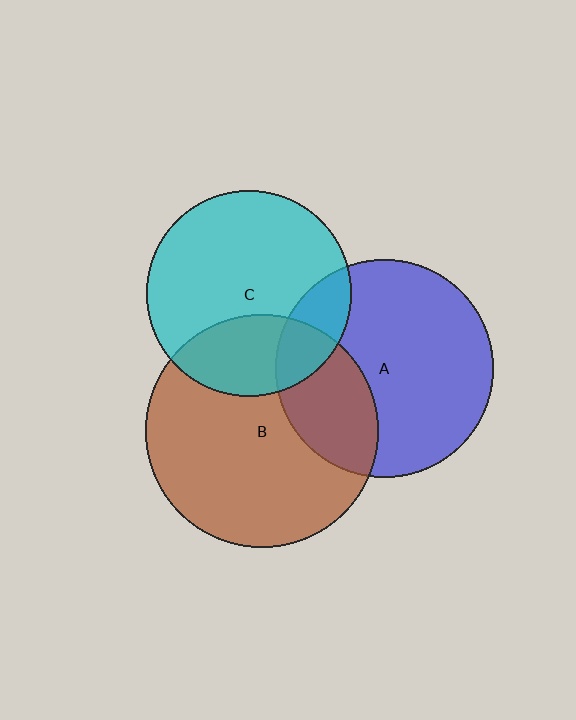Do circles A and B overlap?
Yes.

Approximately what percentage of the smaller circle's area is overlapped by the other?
Approximately 30%.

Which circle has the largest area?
Circle B (brown).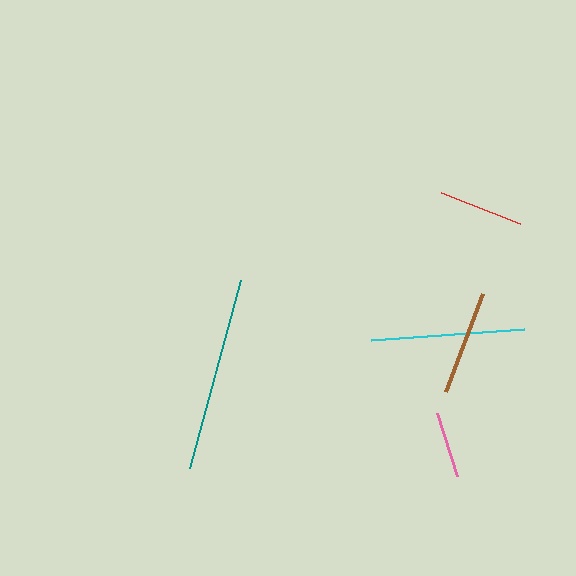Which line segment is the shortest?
The pink line is the shortest at approximately 66 pixels.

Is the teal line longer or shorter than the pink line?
The teal line is longer than the pink line.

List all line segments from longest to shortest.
From longest to shortest: teal, cyan, brown, red, pink.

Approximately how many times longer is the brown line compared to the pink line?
The brown line is approximately 1.6 times the length of the pink line.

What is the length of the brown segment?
The brown segment is approximately 105 pixels long.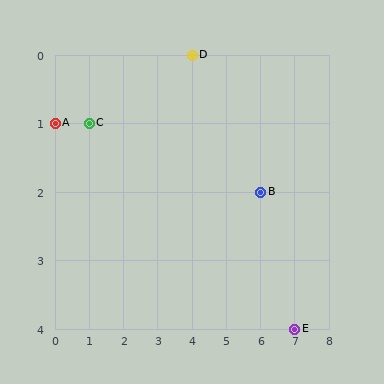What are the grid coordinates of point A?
Point A is at grid coordinates (0, 1).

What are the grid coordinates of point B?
Point B is at grid coordinates (6, 2).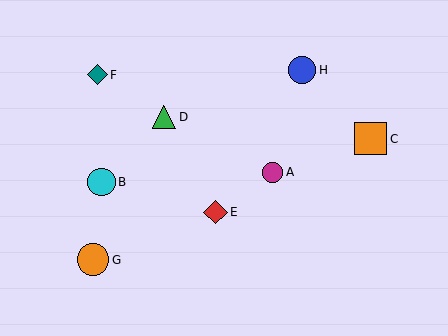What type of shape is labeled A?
Shape A is a magenta circle.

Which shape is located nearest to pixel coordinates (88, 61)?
The teal diamond (labeled F) at (97, 75) is nearest to that location.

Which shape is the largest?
The orange square (labeled C) is the largest.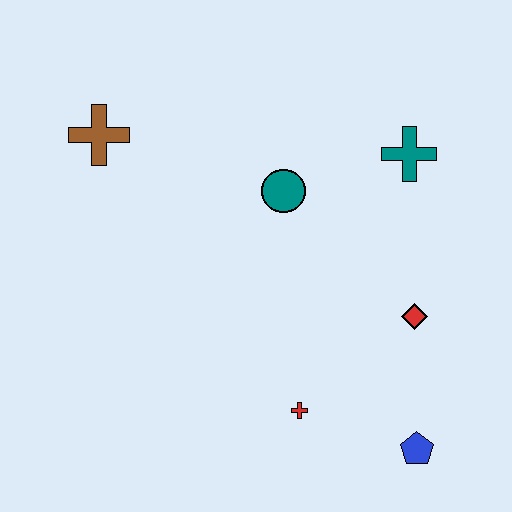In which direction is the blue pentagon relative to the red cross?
The blue pentagon is to the right of the red cross.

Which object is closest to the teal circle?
The teal cross is closest to the teal circle.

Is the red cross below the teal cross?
Yes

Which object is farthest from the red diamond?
The brown cross is farthest from the red diamond.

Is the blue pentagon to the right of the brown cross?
Yes